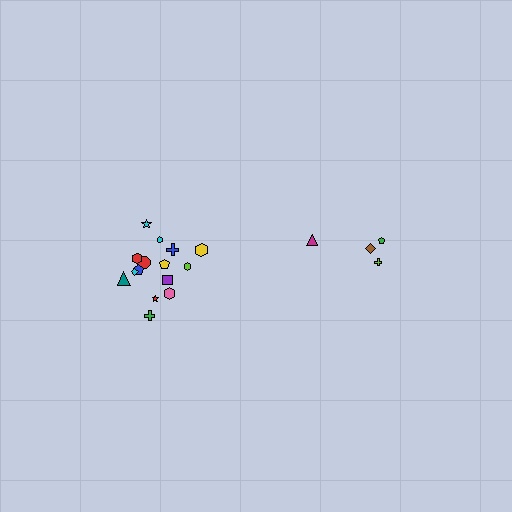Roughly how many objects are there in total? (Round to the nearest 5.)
Roughly 20 objects in total.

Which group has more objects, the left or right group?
The left group.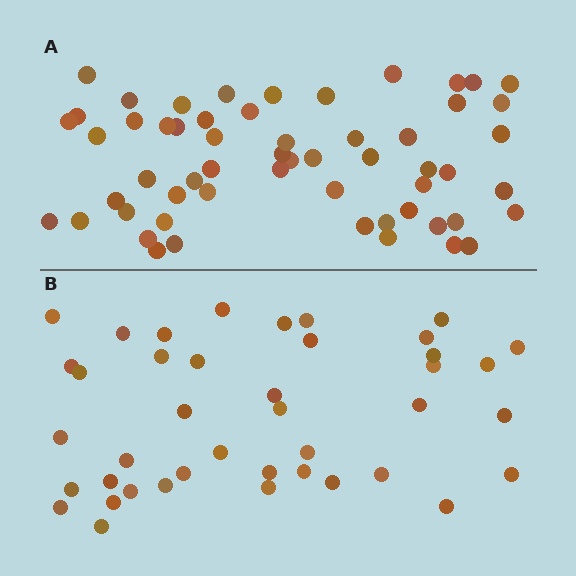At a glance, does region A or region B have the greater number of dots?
Region A (the top region) has more dots.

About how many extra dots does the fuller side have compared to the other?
Region A has approximately 15 more dots than region B.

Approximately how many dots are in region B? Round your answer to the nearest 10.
About 40 dots. (The exact count is 41, which rounds to 40.)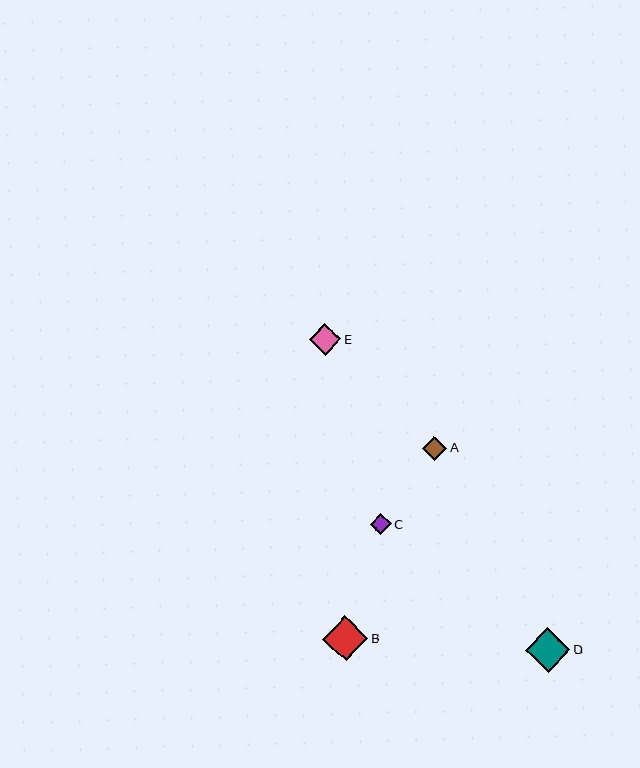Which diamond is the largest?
Diamond B is the largest with a size of approximately 45 pixels.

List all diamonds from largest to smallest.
From largest to smallest: B, D, E, A, C.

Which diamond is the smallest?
Diamond C is the smallest with a size of approximately 21 pixels.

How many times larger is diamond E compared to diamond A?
Diamond E is approximately 1.3 times the size of diamond A.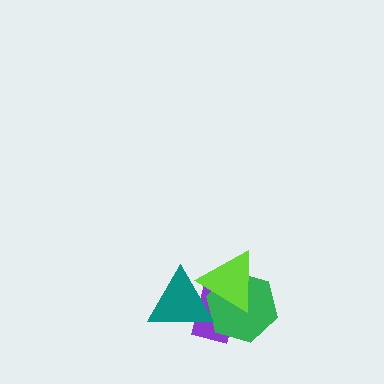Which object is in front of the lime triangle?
The teal triangle is in front of the lime triangle.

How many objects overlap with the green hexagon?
3 objects overlap with the green hexagon.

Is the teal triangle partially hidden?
No, no other shape covers it.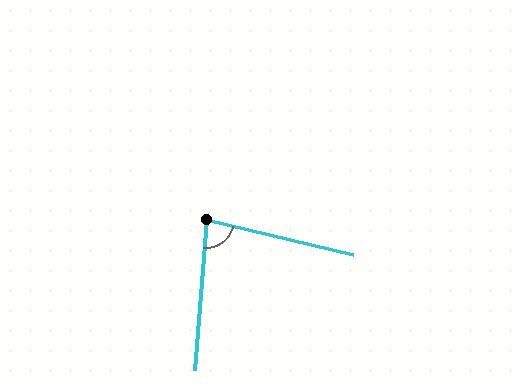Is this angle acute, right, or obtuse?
It is acute.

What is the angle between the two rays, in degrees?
Approximately 81 degrees.